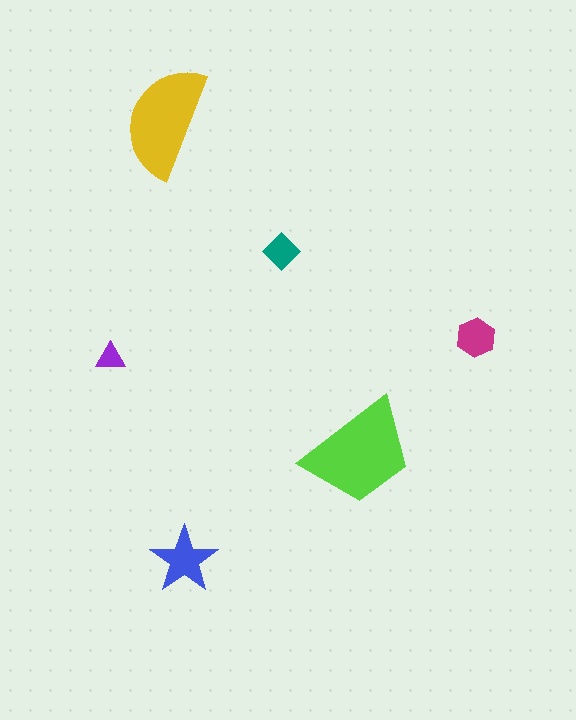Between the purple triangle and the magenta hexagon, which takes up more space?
The magenta hexagon.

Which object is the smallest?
The purple triangle.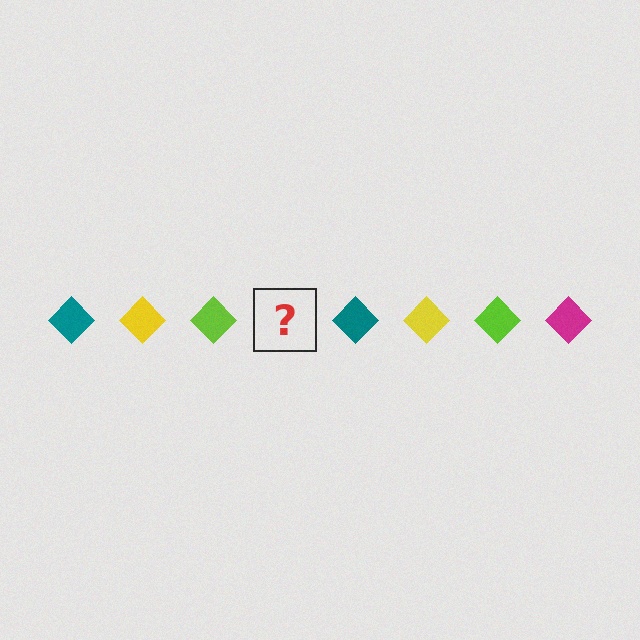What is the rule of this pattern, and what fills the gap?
The rule is that the pattern cycles through teal, yellow, lime, magenta diamonds. The gap should be filled with a magenta diamond.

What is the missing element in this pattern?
The missing element is a magenta diamond.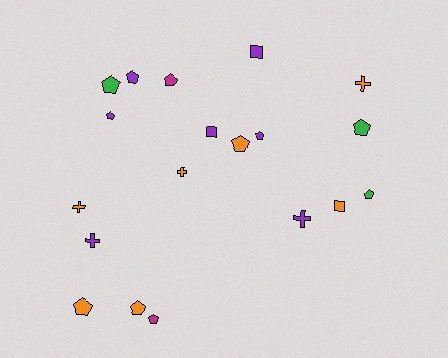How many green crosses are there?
There are no green crosses.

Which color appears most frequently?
Purple, with 7 objects.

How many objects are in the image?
There are 19 objects.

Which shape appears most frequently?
Pentagon, with 11 objects.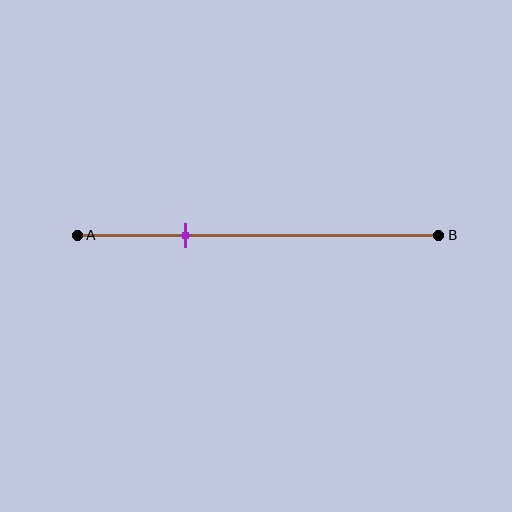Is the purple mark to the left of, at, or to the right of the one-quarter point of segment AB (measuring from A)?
The purple mark is to the right of the one-quarter point of segment AB.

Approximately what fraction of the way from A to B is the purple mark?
The purple mark is approximately 30% of the way from A to B.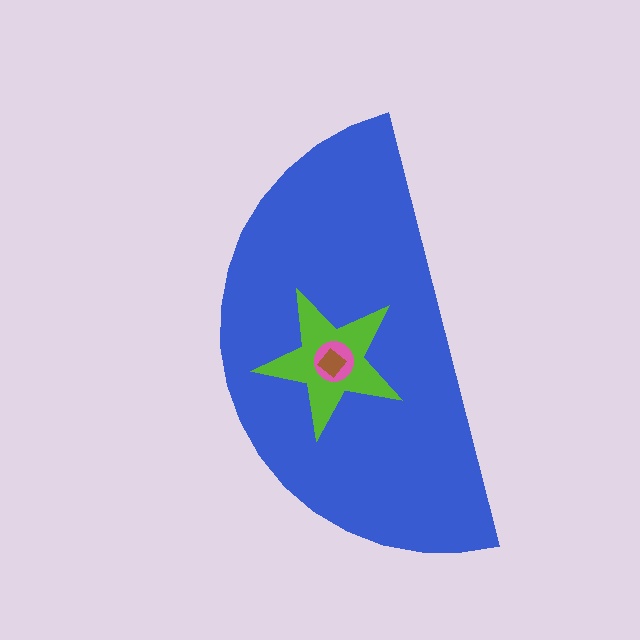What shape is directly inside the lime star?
The pink circle.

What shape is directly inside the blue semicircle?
The lime star.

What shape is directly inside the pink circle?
The brown diamond.